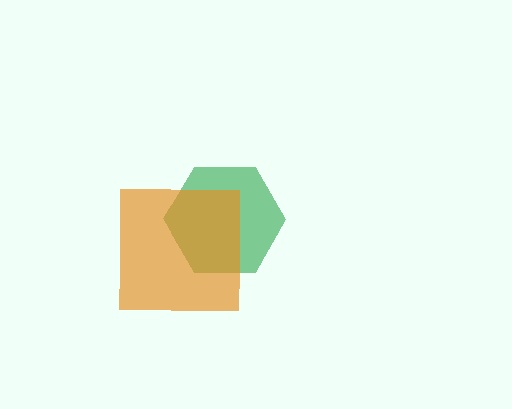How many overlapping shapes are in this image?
There are 2 overlapping shapes in the image.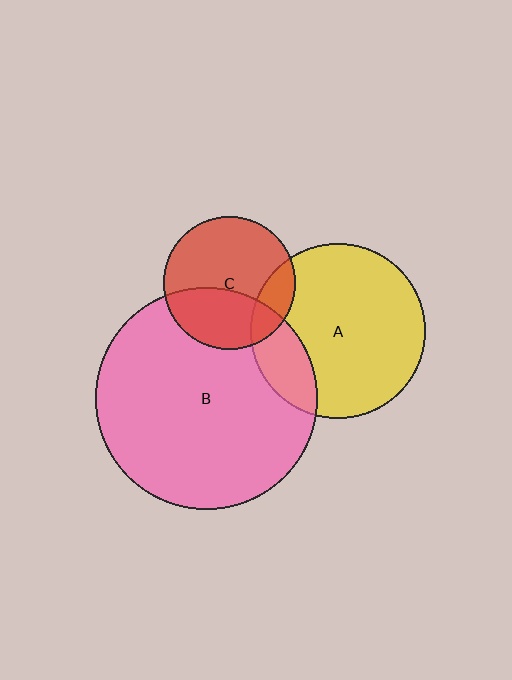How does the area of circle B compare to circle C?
Approximately 2.8 times.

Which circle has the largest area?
Circle B (pink).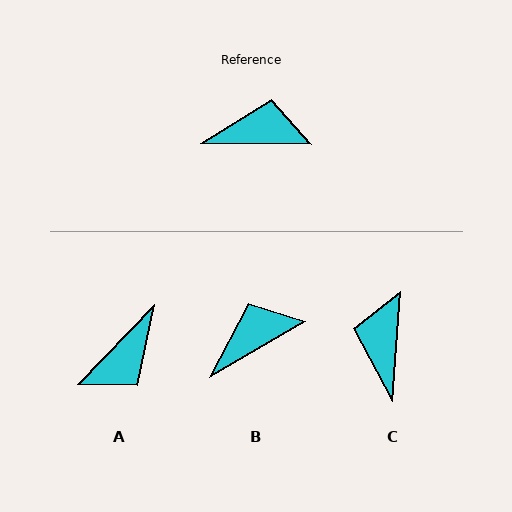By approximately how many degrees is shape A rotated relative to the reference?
Approximately 133 degrees clockwise.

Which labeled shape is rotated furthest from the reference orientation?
A, about 133 degrees away.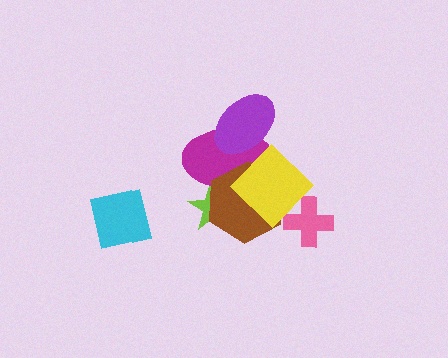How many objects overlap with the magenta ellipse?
4 objects overlap with the magenta ellipse.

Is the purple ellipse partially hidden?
Yes, it is partially covered by another shape.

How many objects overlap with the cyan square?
0 objects overlap with the cyan square.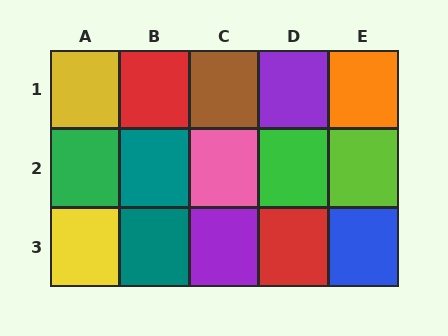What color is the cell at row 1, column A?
Yellow.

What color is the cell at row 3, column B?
Teal.